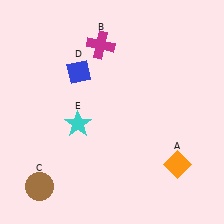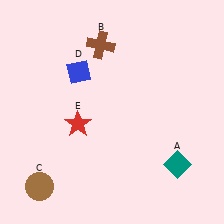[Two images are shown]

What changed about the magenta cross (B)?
In Image 1, B is magenta. In Image 2, it changed to brown.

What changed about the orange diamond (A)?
In Image 1, A is orange. In Image 2, it changed to teal.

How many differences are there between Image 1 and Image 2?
There are 3 differences between the two images.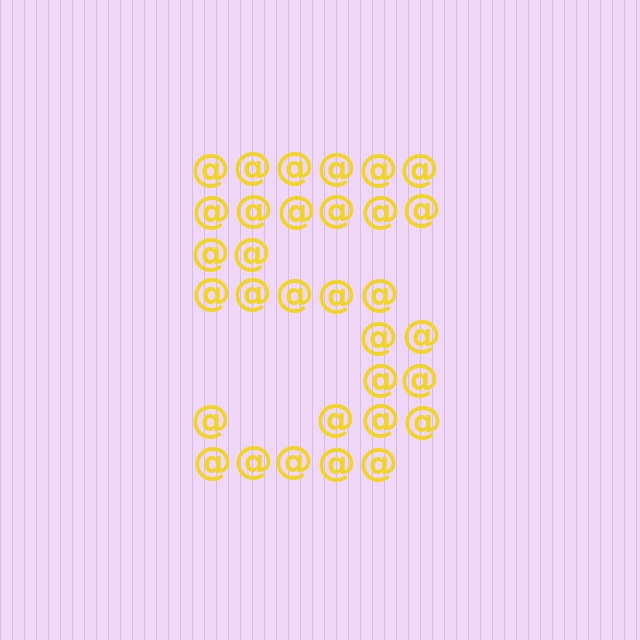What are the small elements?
The small elements are at signs.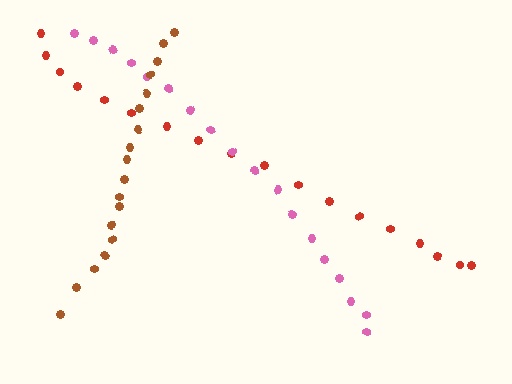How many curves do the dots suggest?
There are 3 distinct paths.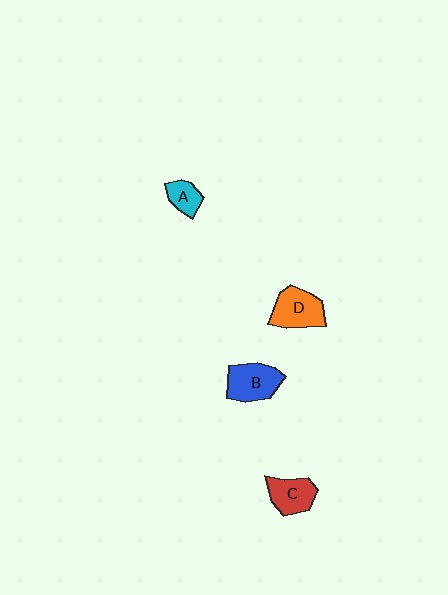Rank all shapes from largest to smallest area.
From largest to smallest: B (blue), D (orange), C (red), A (cyan).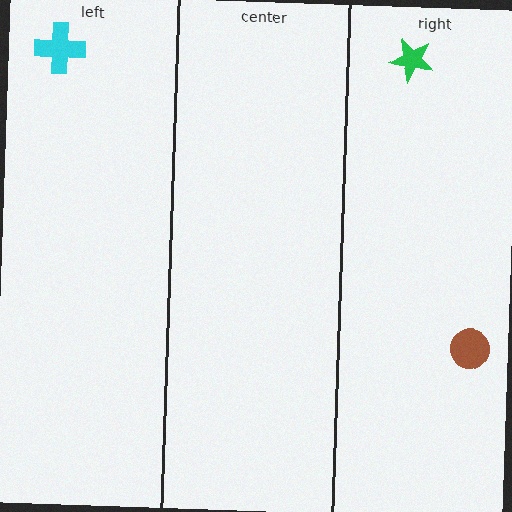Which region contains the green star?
The right region.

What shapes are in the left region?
The cyan cross.